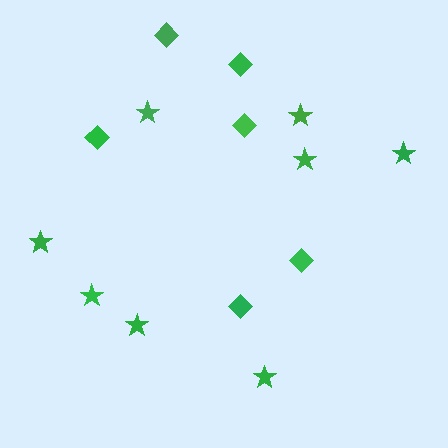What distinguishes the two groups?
There are 2 groups: one group of stars (8) and one group of diamonds (6).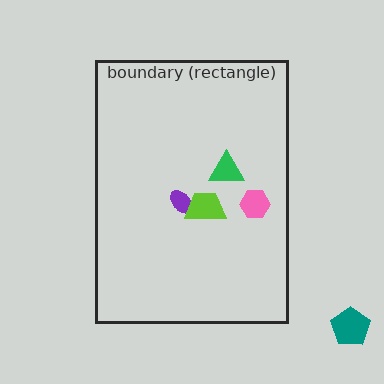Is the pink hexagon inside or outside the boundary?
Inside.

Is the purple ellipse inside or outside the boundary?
Inside.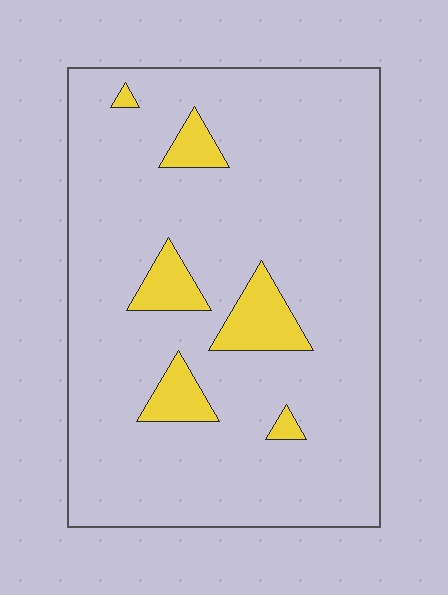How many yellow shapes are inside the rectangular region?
6.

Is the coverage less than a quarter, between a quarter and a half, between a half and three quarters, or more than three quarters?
Less than a quarter.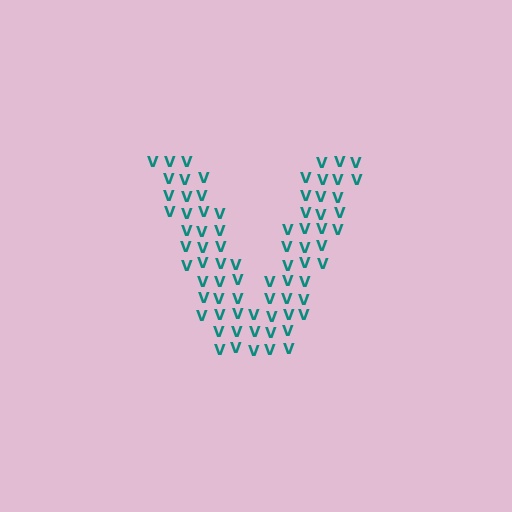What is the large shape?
The large shape is the letter V.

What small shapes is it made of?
It is made of small letter V's.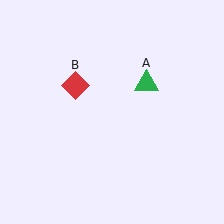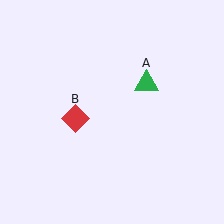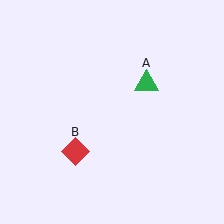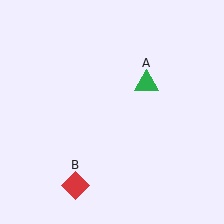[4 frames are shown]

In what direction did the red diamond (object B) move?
The red diamond (object B) moved down.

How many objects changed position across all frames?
1 object changed position: red diamond (object B).